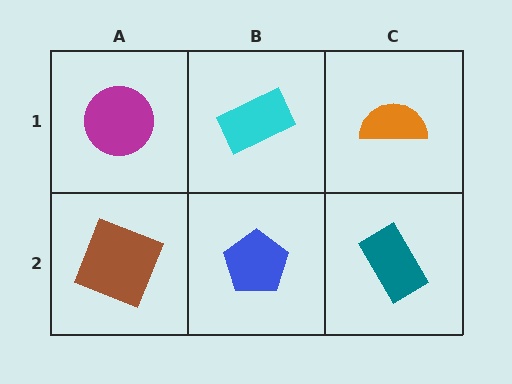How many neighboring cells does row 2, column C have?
2.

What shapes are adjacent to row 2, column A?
A magenta circle (row 1, column A), a blue pentagon (row 2, column B).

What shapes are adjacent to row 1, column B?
A blue pentagon (row 2, column B), a magenta circle (row 1, column A), an orange semicircle (row 1, column C).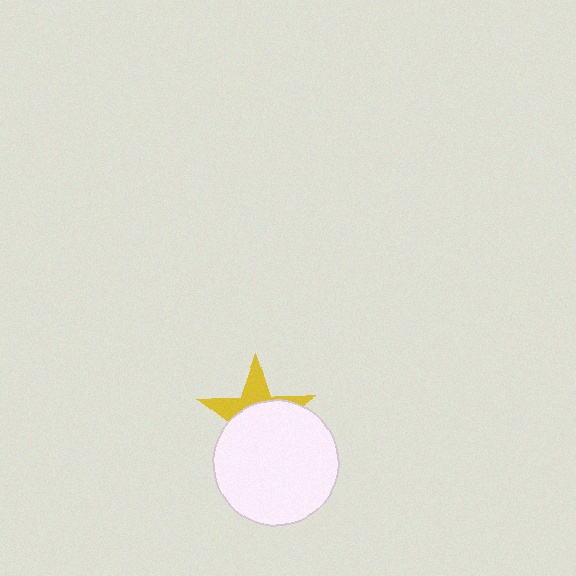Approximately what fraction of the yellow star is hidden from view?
Roughly 62% of the yellow star is hidden behind the white circle.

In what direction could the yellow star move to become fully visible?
The yellow star could move up. That would shift it out from behind the white circle entirely.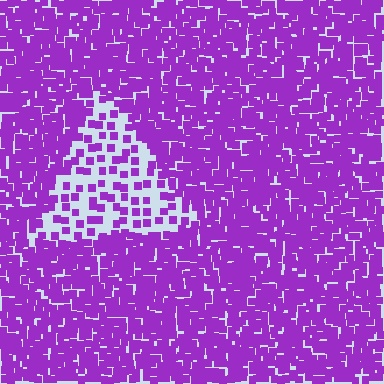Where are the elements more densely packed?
The elements are more densely packed outside the triangle boundary.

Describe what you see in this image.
The image contains small purple elements arranged at two different densities. A triangle-shaped region is visible where the elements are less densely packed than the surrounding area.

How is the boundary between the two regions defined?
The boundary is defined by a change in element density (approximately 2.9x ratio). All elements are the same color, size, and shape.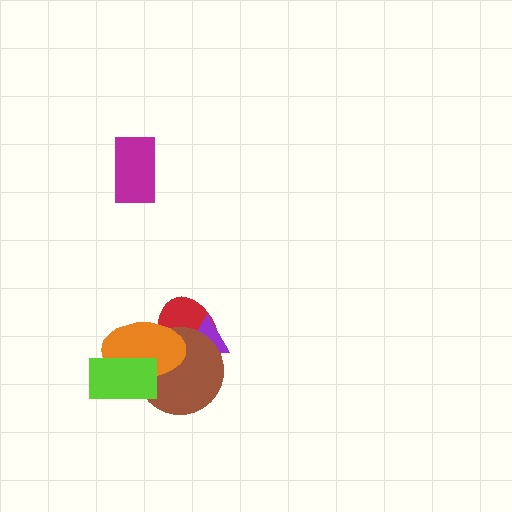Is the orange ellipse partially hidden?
Yes, it is partially covered by another shape.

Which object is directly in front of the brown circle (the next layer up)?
The orange ellipse is directly in front of the brown circle.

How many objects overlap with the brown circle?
4 objects overlap with the brown circle.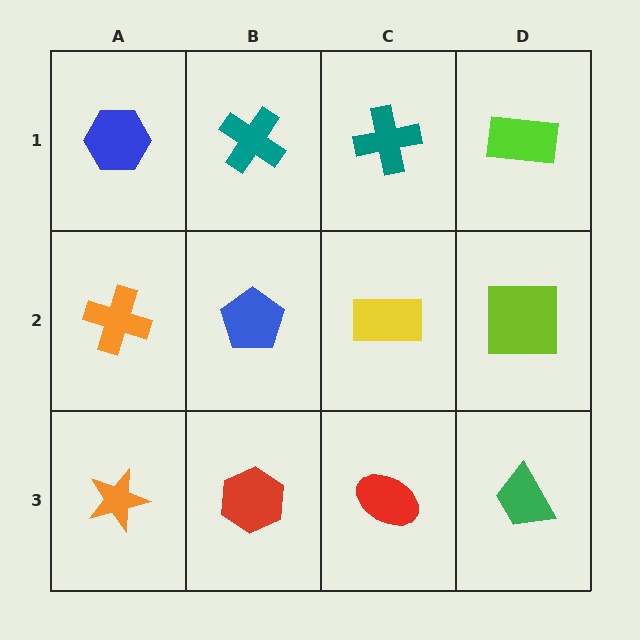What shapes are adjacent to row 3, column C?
A yellow rectangle (row 2, column C), a red hexagon (row 3, column B), a green trapezoid (row 3, column D).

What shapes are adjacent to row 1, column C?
A yellow rectangle (row 2, column C), a teal cross (row 1, column B), a lime rectangle (row 1, column D).